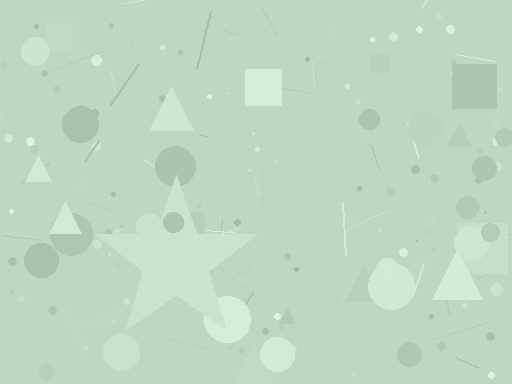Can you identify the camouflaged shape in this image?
The camouflaged shape is a star.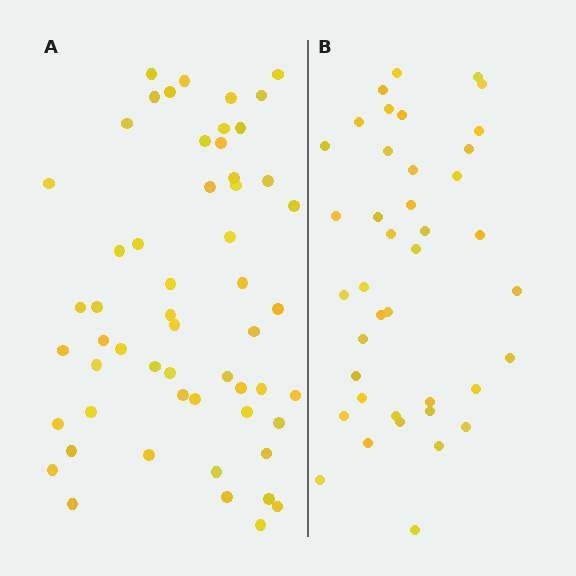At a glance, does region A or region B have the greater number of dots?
Region A (the left region) has more dots.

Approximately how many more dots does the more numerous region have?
Region A has approximately 15 more dots than region B.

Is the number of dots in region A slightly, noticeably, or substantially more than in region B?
Region A has noticeably more, but not dramatically so. The ratio is roughly 1.4 to 1.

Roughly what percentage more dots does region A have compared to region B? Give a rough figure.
About 40% more.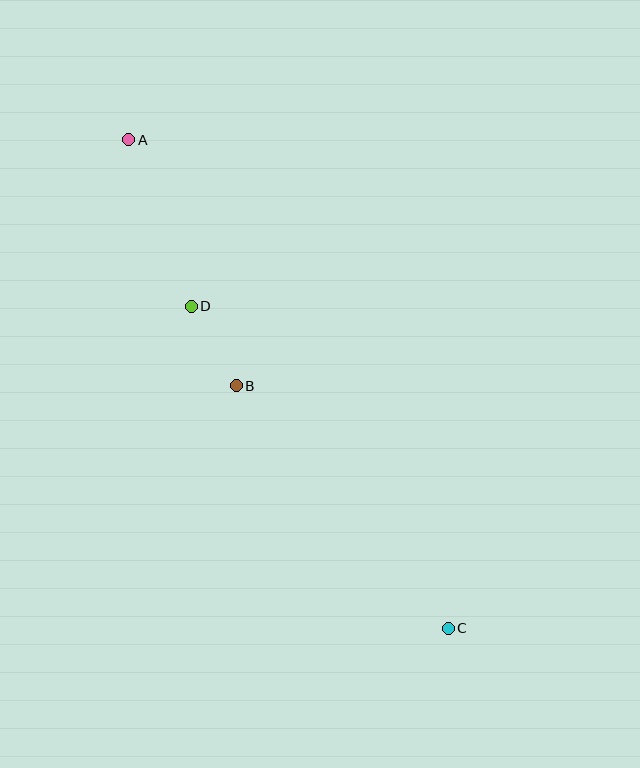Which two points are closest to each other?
Points B and D are closest to each other.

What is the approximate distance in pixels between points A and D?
The distance between A and D is approximately 178 pixels.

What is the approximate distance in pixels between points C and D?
The distance between C and D is approximately 412 pixels.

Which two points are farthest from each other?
Points A and C are farthest from each other.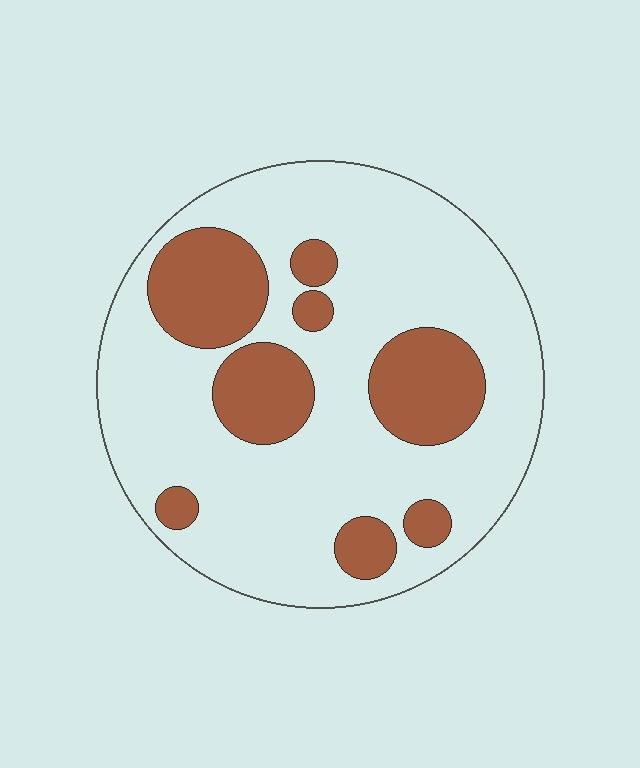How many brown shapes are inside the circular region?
8.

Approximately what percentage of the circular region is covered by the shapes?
Approximately 25%.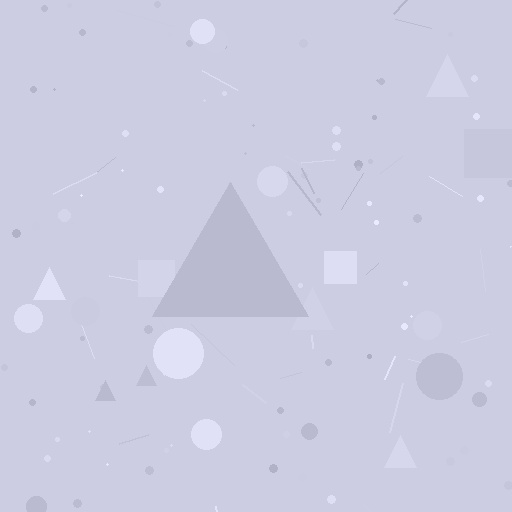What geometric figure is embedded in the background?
A triangle is embedded in the background.